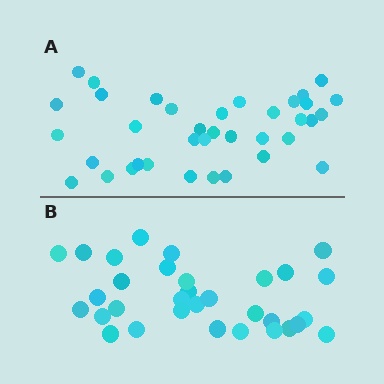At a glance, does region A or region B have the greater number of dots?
Region A (the top region) has more dots.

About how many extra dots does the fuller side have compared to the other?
Region A has about 5 more dots than region B.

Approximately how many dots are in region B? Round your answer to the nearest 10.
About 30 dots. (The exact count is 32, which rounds to 30.)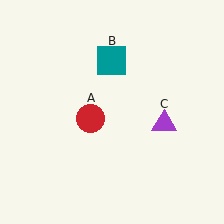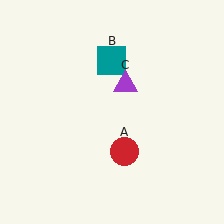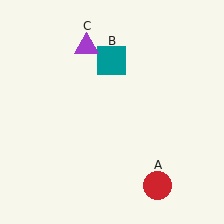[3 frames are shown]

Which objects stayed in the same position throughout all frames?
Teal square (object B) remained stationary.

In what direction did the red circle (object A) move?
The red circle (object A) moved down and to the right.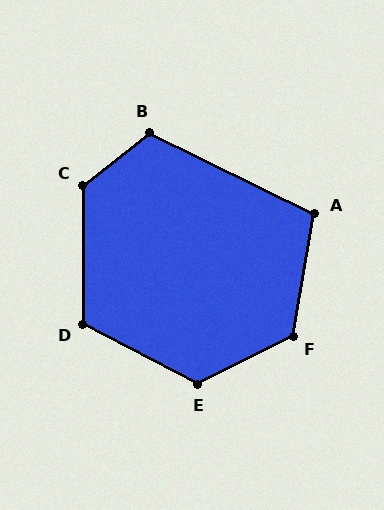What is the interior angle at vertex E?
Approximately 126 degrees (obtuse).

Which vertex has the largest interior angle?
C, at approximately 128 degrees.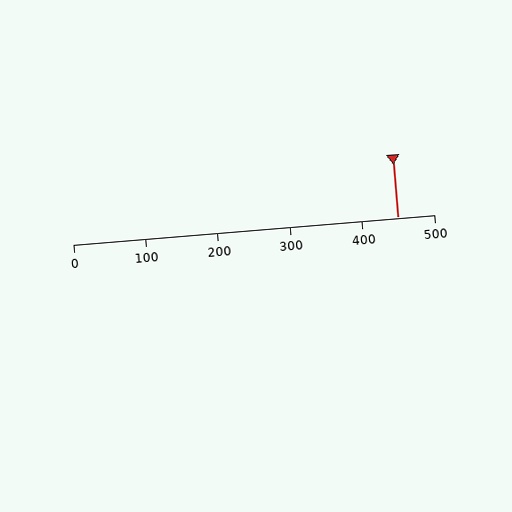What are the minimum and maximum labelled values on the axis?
The axis runs from 0 to 500.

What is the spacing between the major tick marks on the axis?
The major ticks are spaced 100 apart.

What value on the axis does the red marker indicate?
The marker indicates approximately 450.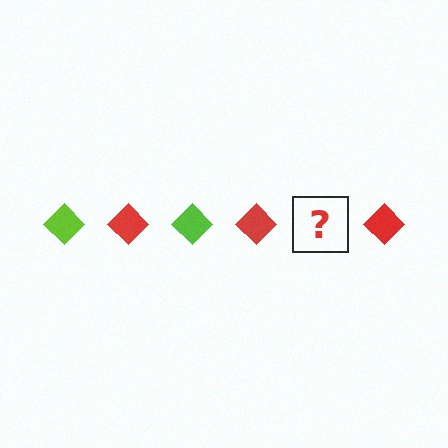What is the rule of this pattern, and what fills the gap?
The rule is that the pattern cycles through lime, red diamonds. The gap should be filled with a lime diamond.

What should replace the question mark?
The question mark should be replaced with a lime diamond.